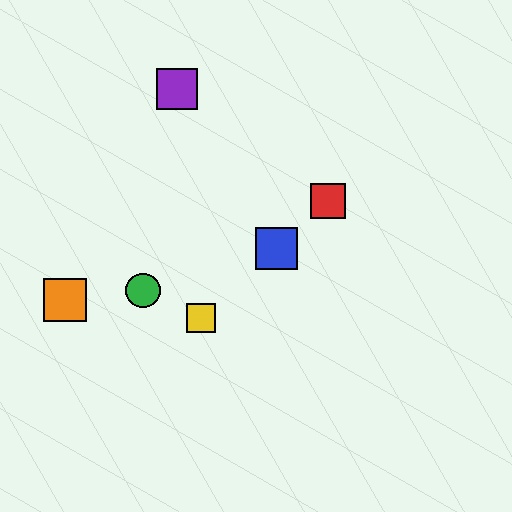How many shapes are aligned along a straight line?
3 shapes (the red square, the blue square, the yellow square) are aligned along a straight line.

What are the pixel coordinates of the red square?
The red square is at (328, 201).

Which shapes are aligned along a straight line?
The red square, the blue square, the yellow square are aligned along a straight line.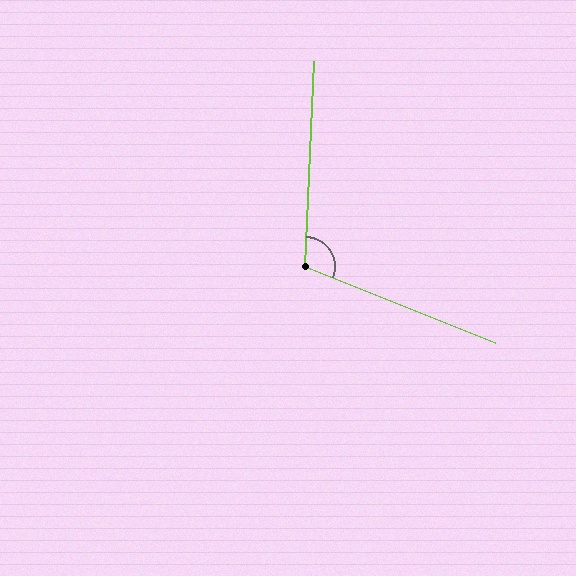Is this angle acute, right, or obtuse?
It is obtuse.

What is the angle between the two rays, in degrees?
Approximately 109 degrees.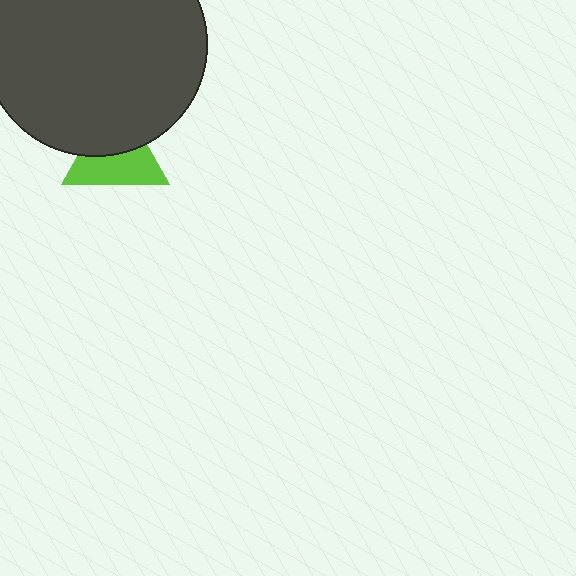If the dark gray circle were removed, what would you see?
You would see the complete lime triangle.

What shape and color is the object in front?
The object in front is a dark gray circle.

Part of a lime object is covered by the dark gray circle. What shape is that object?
It is a triangle.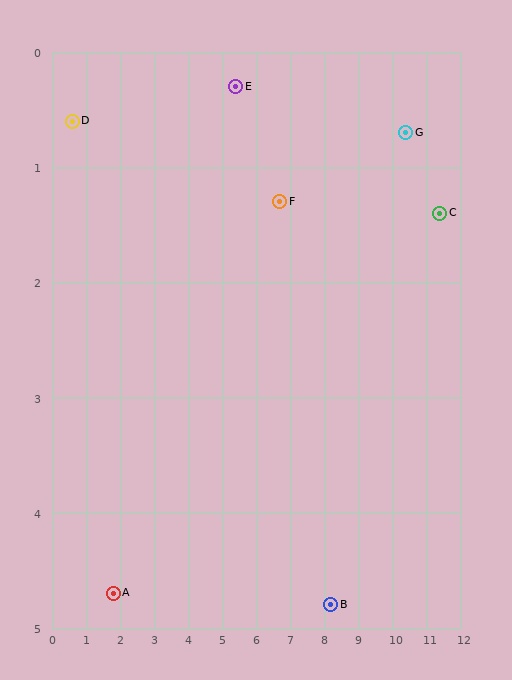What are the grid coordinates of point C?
Point C is at approximately (11.4, 1.4).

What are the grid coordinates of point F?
Point F is at approximately (6.7, 1.3).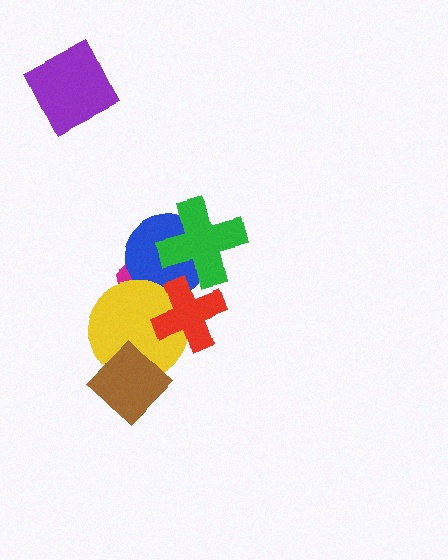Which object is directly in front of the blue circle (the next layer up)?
The green cross is directly in front of the blue circle.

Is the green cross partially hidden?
Yes, it is partially covered by another shape.